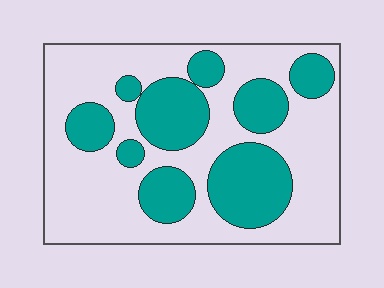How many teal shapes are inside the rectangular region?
9.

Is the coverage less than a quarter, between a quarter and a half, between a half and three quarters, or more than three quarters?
Between a quarter and a half.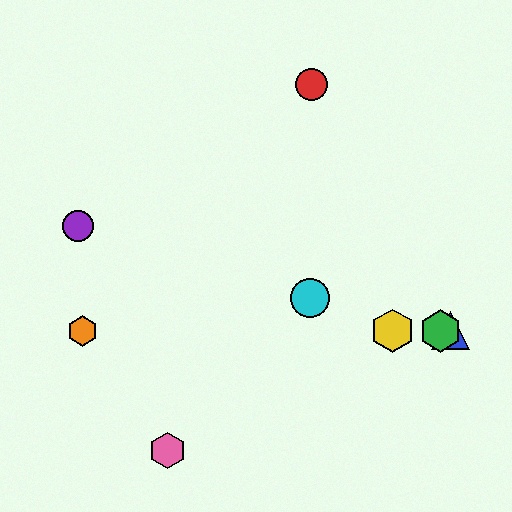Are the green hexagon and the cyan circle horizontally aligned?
No, the green hexagon is at y≈331 and the cyan circle is at y≈298.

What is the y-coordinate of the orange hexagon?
The orange hexagon is at y≈331.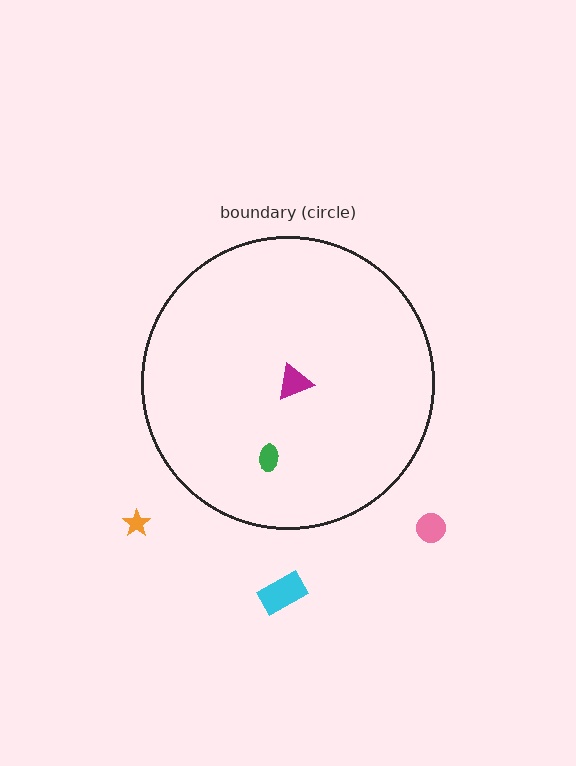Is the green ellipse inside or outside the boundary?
Inside.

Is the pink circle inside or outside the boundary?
Outside.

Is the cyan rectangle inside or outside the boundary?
Outside.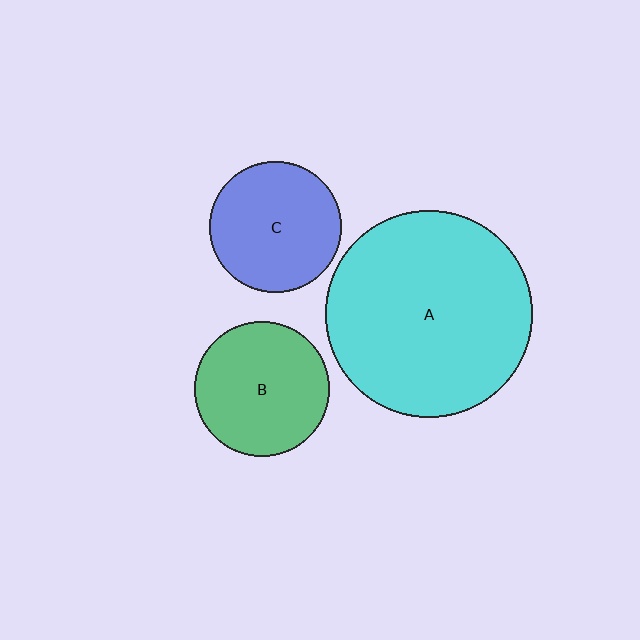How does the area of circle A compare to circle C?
Approximately 2.5 times.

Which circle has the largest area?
Circle A (cyan).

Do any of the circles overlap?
No, none of the circles overlap.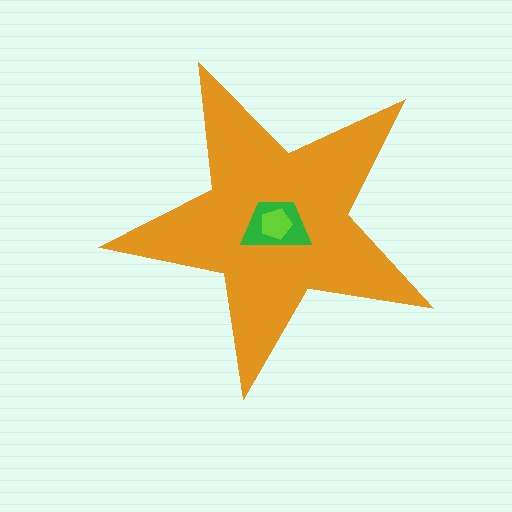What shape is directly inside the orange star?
The green trapezoid.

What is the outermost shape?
The orange star.